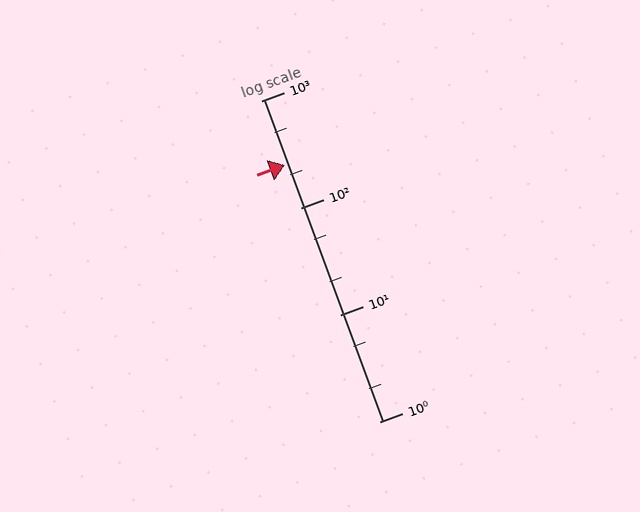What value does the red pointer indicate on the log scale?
The pointer indicates approximately 250.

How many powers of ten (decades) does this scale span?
The scale spans 3 decades, from 1 to 1000.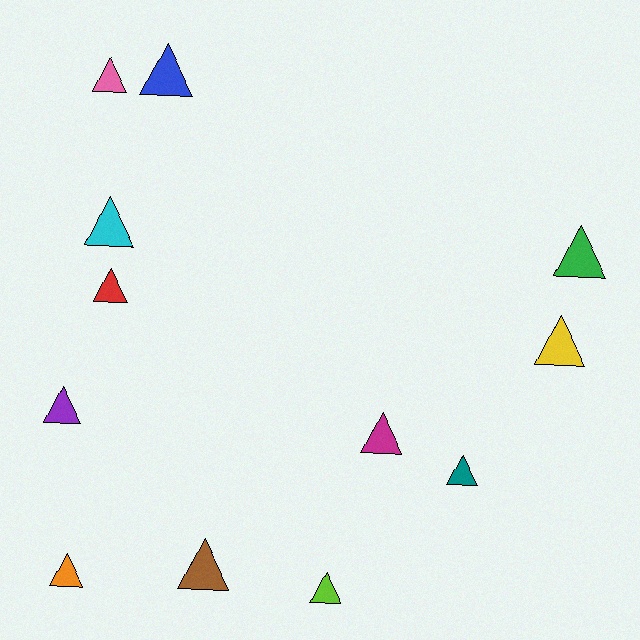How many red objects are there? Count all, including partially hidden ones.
There is 1 red object.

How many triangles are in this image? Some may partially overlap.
There are 12 triangles.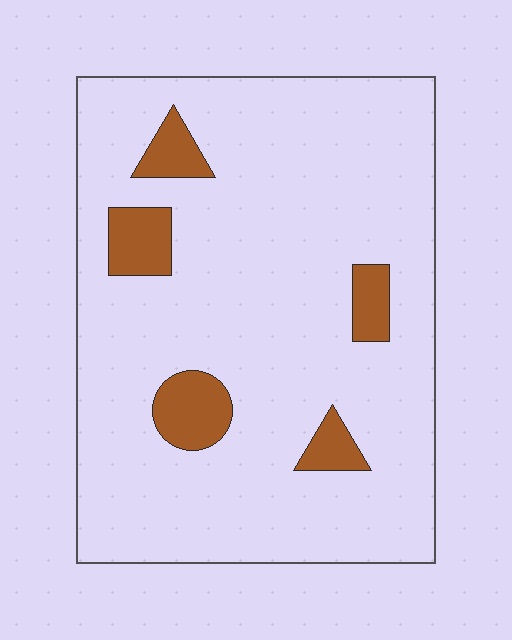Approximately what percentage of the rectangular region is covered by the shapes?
Approximately 10%.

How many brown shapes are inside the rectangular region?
5.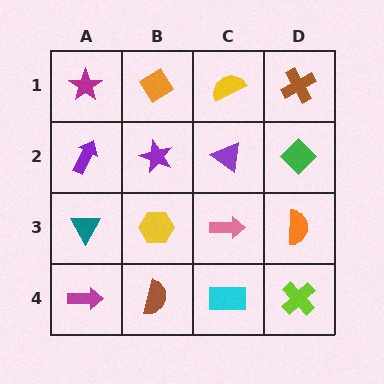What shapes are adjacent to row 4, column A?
A teal triangle (row 3, column A), a brown semicircle (row 4, column B).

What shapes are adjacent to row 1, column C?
A purple triangle (row 2, column C), an orange diamond (row 1, column B), a brown cross (row 1, column D).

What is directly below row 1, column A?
A purple arrow.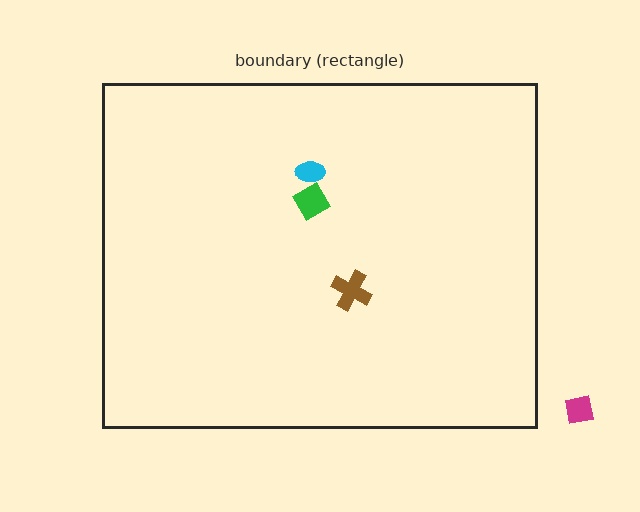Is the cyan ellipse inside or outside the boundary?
Inside.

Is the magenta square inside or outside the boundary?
Outside.